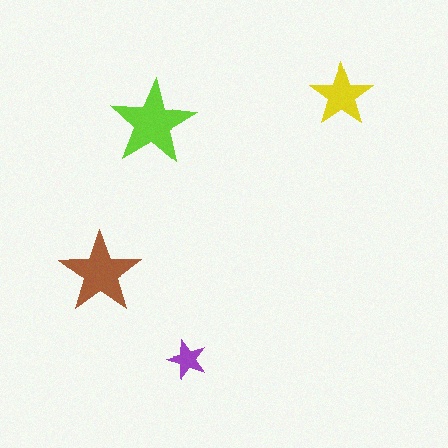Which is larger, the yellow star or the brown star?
The brown one.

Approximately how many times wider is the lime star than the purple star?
About 2 times wider.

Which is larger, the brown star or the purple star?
The brown one.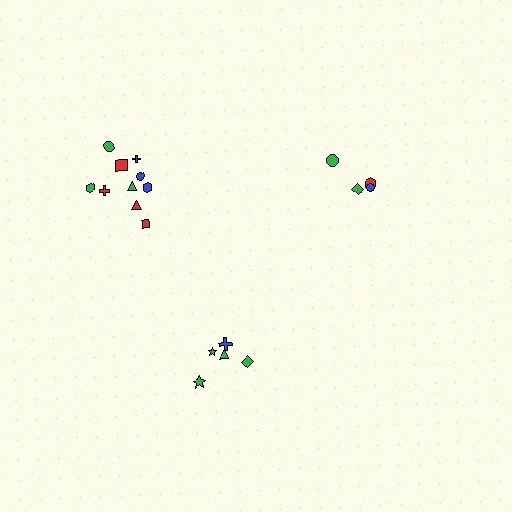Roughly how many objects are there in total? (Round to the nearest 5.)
Roughly 20 objects in total.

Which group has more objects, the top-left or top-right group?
The top-left group.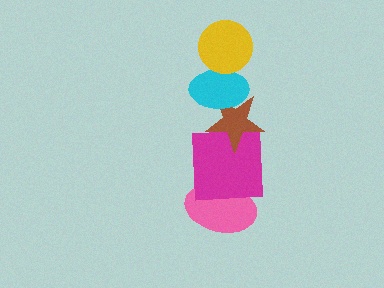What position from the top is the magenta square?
The magenta square is 4th from the top.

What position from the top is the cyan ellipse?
The cyan ellipse is 2nd from the top.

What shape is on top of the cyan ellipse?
The yellow circle is on top of the cyan ellipse.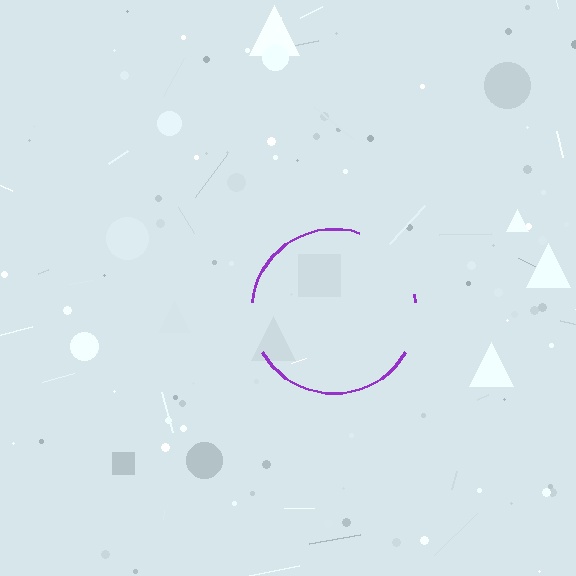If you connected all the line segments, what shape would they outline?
They would outline a circle.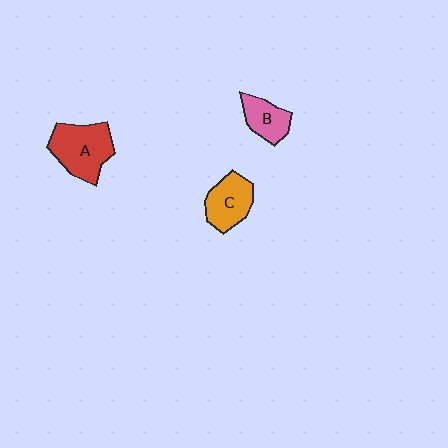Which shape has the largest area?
Shape A (red).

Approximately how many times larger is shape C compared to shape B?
Approximately 1.3 times.